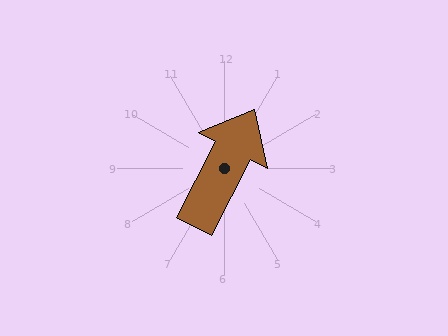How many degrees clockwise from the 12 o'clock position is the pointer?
Approximately 27 degrees.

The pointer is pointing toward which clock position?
Roughly 1 o'clock.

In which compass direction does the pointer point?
Northeast.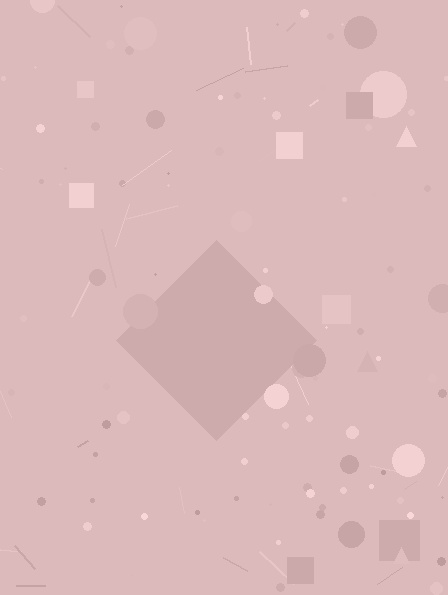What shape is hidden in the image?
A diamond is hidden in the image.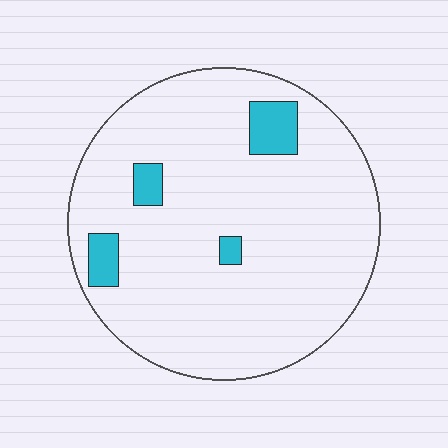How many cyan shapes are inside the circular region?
4.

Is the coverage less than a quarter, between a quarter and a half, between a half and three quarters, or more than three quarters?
Less than a quarter.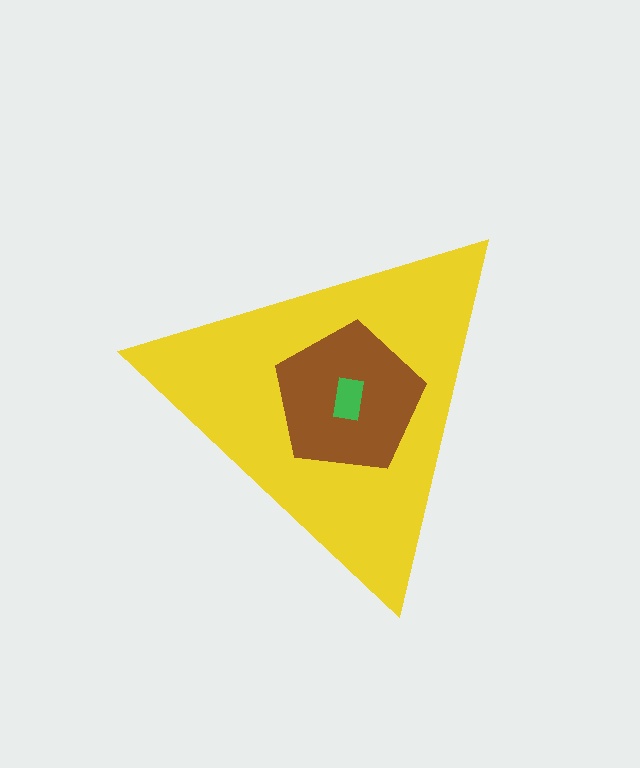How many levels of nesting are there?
3.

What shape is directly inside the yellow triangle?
The brown pentagon.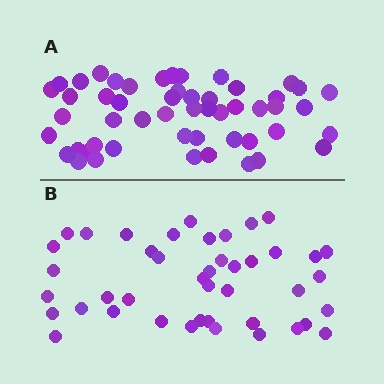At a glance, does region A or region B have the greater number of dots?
Region A (the top region) has more dots.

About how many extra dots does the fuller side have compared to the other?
Region A has roughly 8 or so more dots than region B.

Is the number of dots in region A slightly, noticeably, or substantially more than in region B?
Region A has only slightly more — the two regions are fairly close. The ratio is roughly 1.2 to 1.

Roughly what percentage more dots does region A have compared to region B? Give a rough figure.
About 20% more.